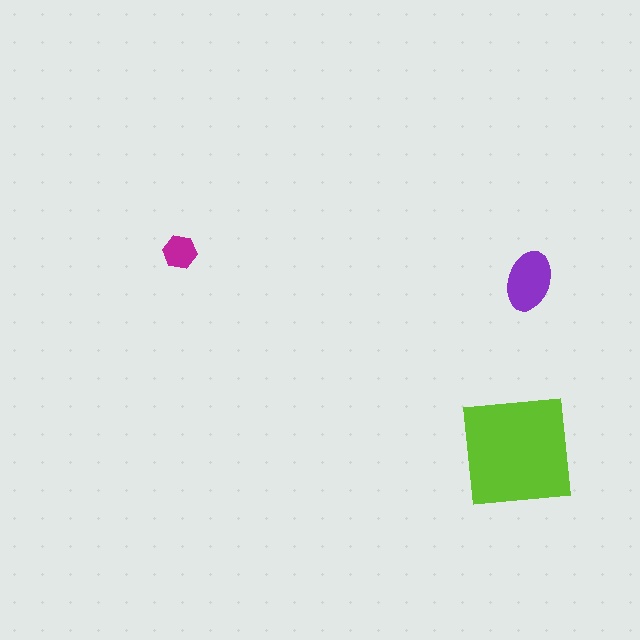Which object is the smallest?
The magenta hexagon.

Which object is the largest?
The lime square.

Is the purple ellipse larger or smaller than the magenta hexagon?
Larger.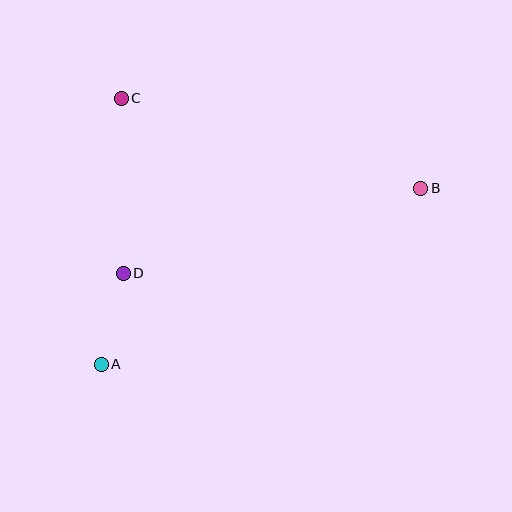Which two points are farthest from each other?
Points A and B are farthest from each other.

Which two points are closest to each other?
Points A and D are closest to each other.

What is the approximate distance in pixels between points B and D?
The distance between B and D is approximately 309 pixels.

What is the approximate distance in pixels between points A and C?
The distance between A and C is approximately 267 pixels.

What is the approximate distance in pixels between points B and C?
The distance between B and C is approximately 313 pixels.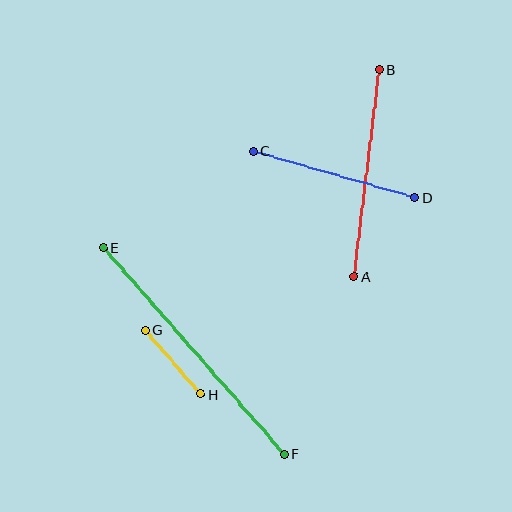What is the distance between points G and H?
The distance is approximately 85 pixels.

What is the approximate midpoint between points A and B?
The midpoint is at approximately (366, 173) pixels.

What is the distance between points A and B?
The distance is approximately 209 pixels.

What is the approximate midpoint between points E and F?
The midpoint is at approximately (194, 351) pixels.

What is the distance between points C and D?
The distance is approximately 168 pixels.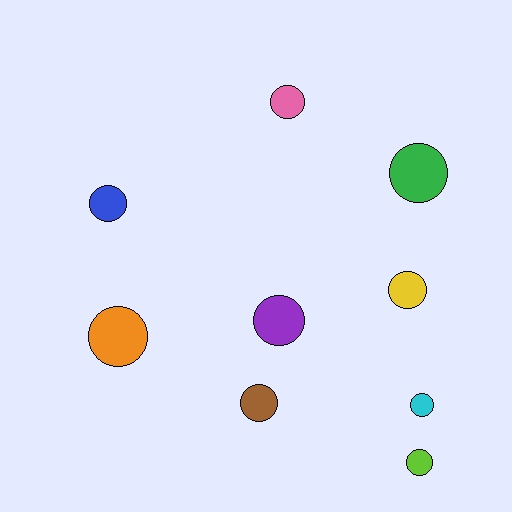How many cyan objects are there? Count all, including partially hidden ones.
There is 1 cyan object.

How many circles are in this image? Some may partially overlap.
There are 9 circles.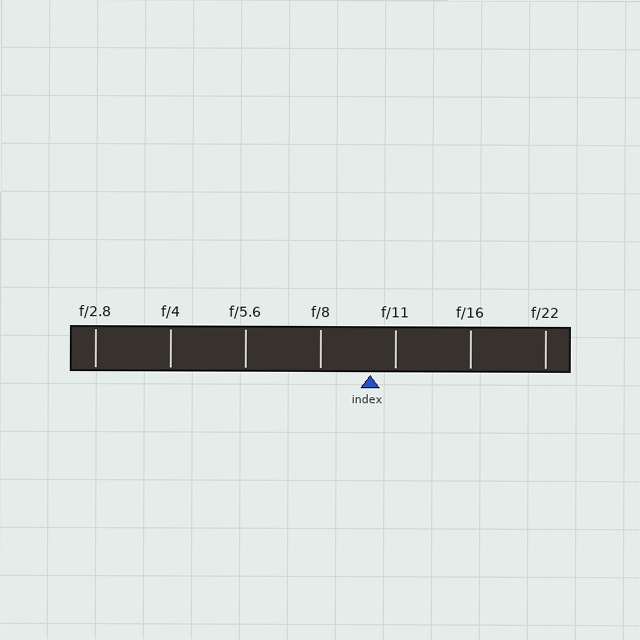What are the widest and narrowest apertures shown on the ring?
The widest aperture shown is f/2.8 and the narrowest is f/22.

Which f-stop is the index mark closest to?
The index mark is closest to f/11.